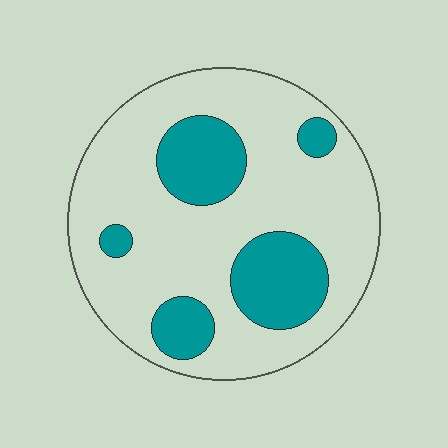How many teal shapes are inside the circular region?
5.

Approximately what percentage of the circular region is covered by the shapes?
Approximately 25%.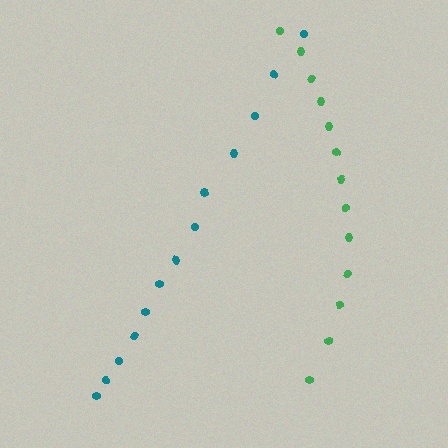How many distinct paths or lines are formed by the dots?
There are 2 distinct paths.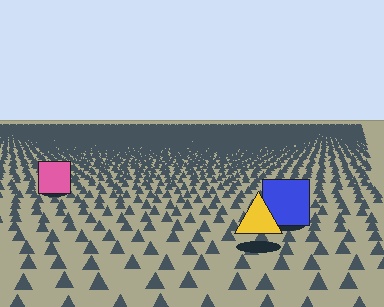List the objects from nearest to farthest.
From nearest to farthest: the yellow triangle, the blue square, the pink square.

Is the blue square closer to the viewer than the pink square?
Yes. The blue square is closer — you can tell from the texture gradient: the ground texture is coarser near it.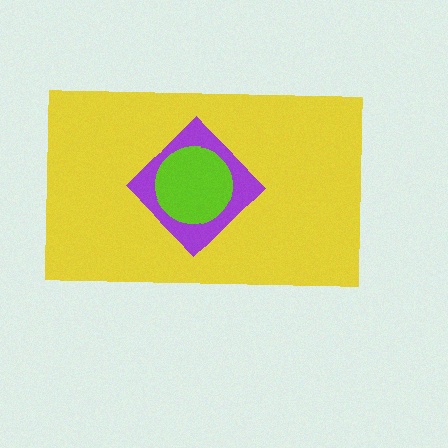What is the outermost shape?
The yellow rectangle.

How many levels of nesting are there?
3.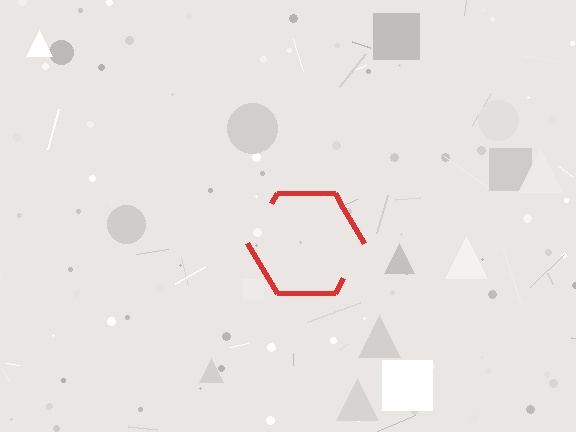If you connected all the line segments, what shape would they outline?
They would outline a hexagon.